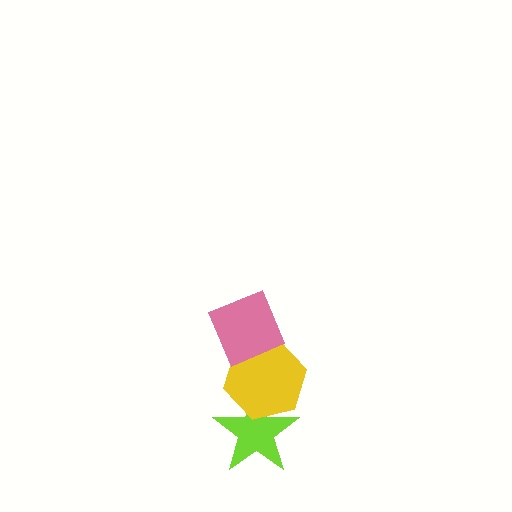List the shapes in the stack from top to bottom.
From top to bottom: the pink diamond, the yellow hexagon, the lime star.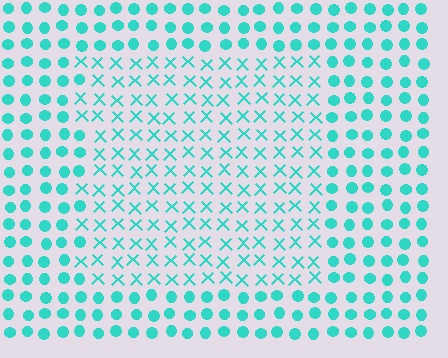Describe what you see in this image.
The image is filled with small cyan elements arranged in a uniform grid. A rectangle-shaped region contains X marks, while the surrounding area contains circles. The boundary is defined purely by the change in element shape.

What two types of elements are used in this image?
The image uses X marks inside the rectangle region and circles outside it.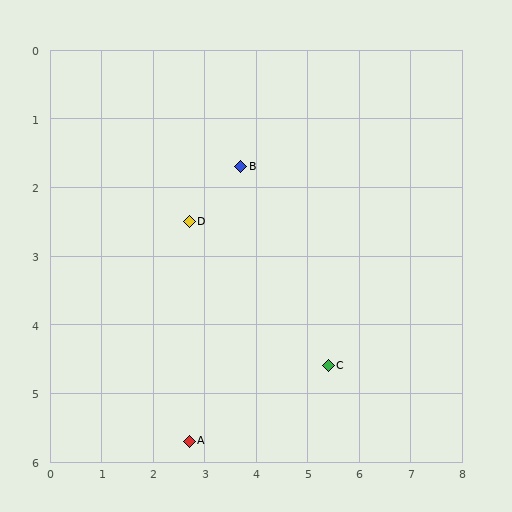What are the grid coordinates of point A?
Point A is at approximately (2.7, 5.7).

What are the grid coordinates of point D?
Point D is at approximately (2.7, 2.5).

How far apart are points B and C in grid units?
Points B and C are about 3.4 grid units apart.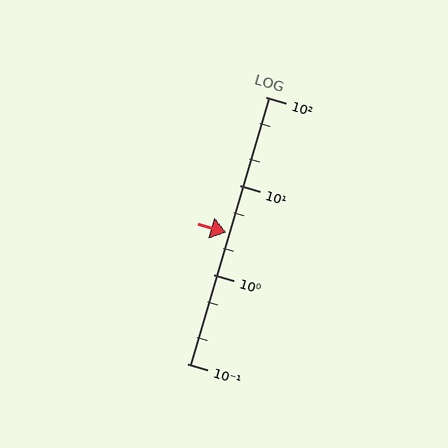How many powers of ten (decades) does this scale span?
The scale spans 3 decades, from 0.1 to 100.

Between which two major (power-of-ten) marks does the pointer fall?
The pointer is between 1 and 10.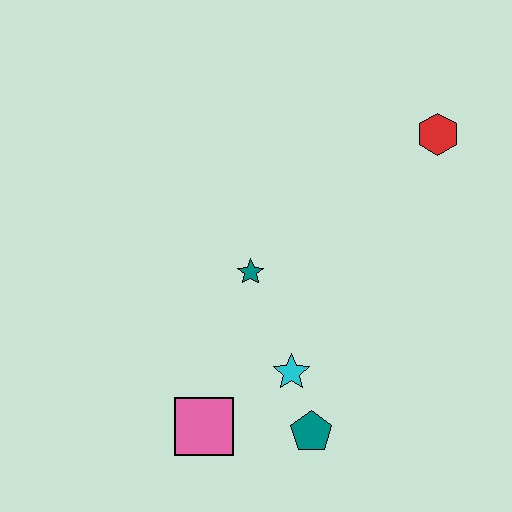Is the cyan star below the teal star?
Yes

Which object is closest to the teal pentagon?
The cyan star is closest to the teal pentagon.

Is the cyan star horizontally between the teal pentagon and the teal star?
Yes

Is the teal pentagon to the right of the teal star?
Yes